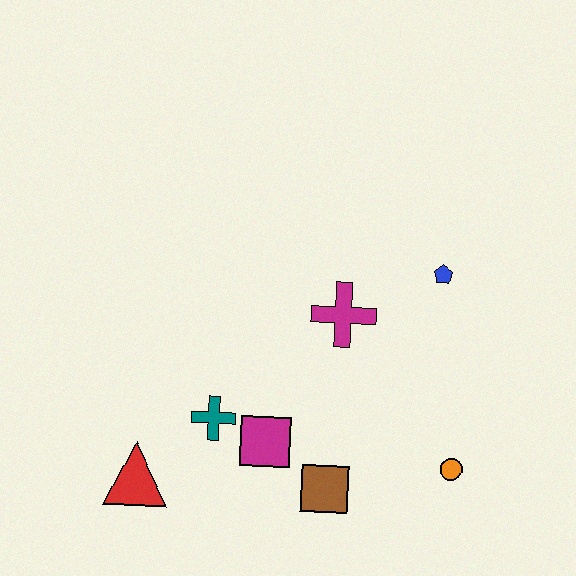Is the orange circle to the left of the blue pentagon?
No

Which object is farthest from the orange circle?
The red triangle is farthest from the orange circle.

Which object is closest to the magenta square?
The teal cross is closest to the magenta square.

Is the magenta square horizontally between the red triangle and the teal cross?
No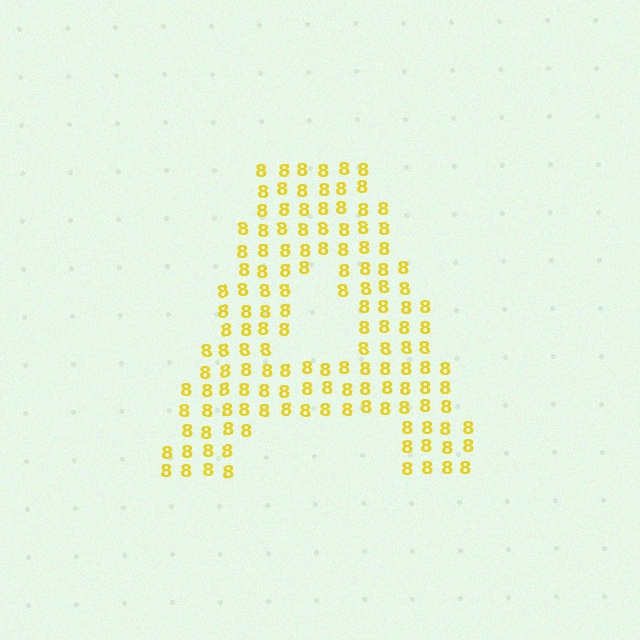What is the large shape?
The large shape is the letter A.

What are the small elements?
The small elements are digit 8's.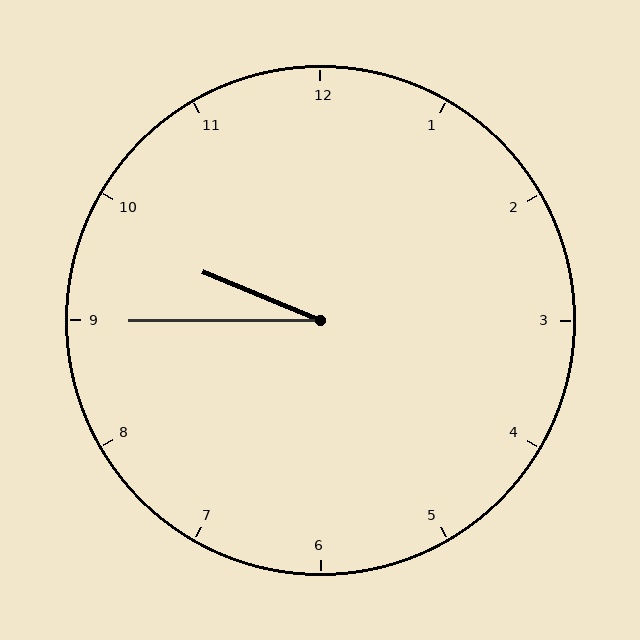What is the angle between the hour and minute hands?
Approximately 22 degrees.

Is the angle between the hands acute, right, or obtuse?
It is acute.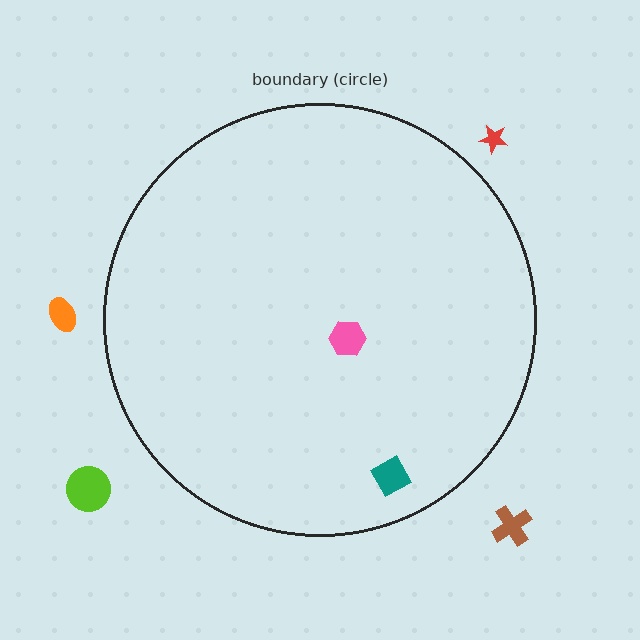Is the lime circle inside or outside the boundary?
Outside.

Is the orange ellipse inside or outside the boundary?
Outside.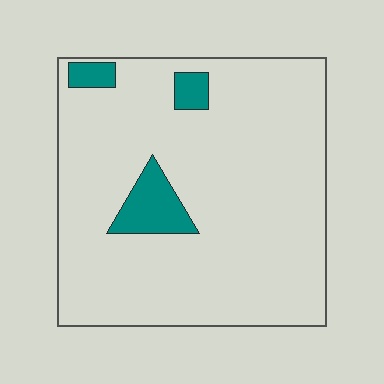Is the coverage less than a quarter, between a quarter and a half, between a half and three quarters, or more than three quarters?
Less than a quarter.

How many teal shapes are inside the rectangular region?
3.